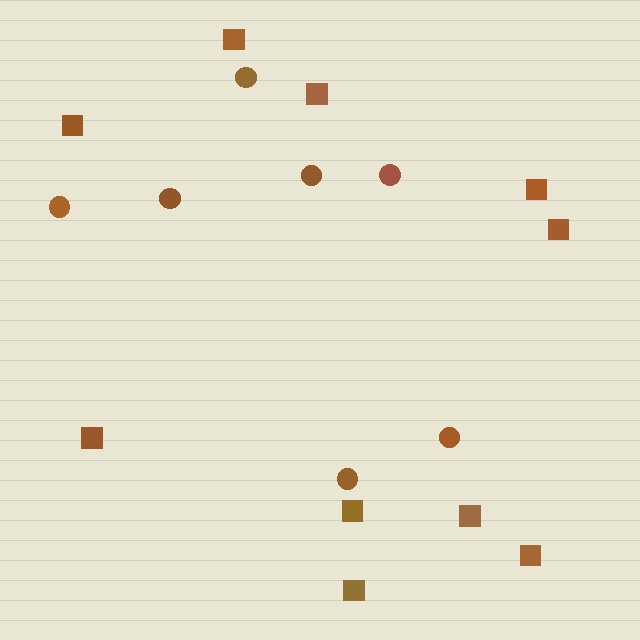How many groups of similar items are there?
There are 2 groups: one group of circles (7) and one group of squares (10).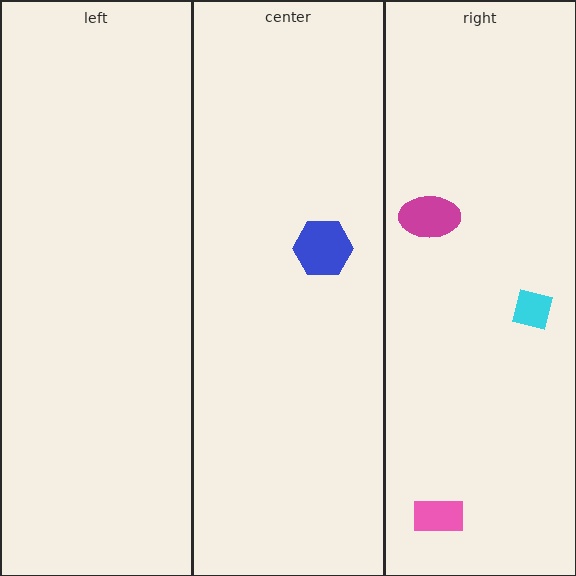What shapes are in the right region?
The cyan square, the magenta ellipse, the pink rectangle.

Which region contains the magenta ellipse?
The right region.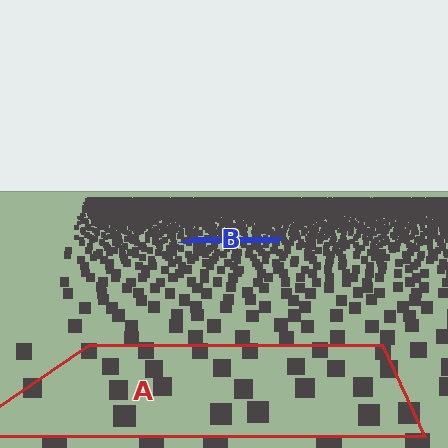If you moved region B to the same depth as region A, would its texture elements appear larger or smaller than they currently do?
They would appear larger. At a closer depth, the same texture elements are projected at a bigger on-screen size.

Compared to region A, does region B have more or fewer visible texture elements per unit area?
Region B has more texture elements per unit area — they are packed more densely because it is farther away.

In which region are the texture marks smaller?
The texture marks are smaller in region B, because it is farther away.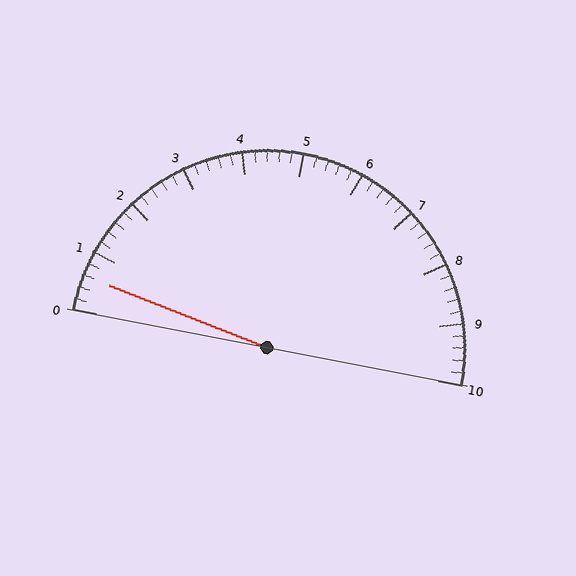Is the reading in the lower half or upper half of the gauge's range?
The reading is in the lower half of the range (0 to 10).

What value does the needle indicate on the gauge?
The needle indicates approximately 0.6.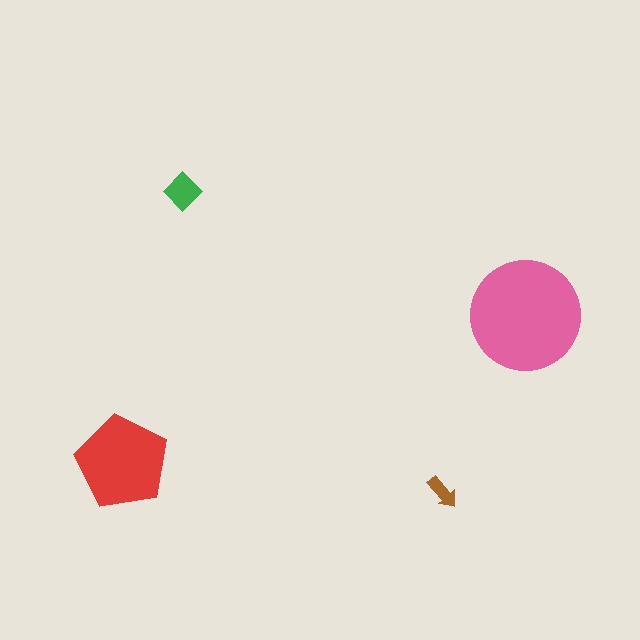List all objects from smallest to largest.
The brown arrow, the green diamond, the red pentagon, the pink circle.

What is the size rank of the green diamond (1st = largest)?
3rd.